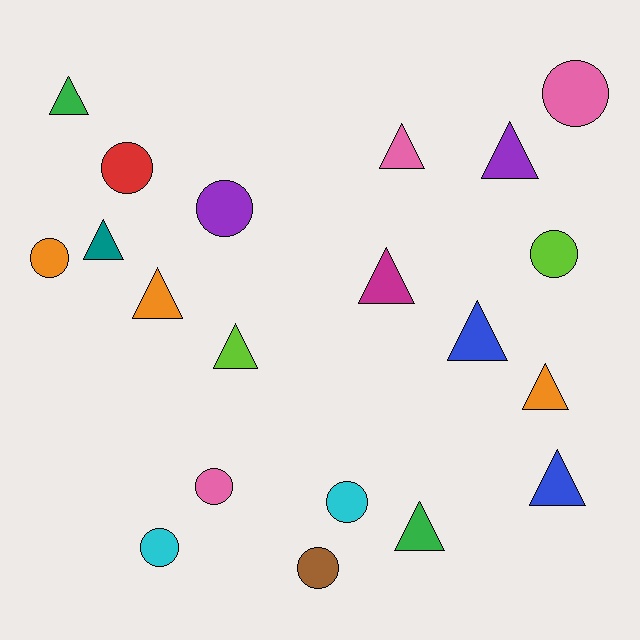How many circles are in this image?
There are 9 circles.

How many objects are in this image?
There are 20 objects.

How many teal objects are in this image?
There is 1 teal object.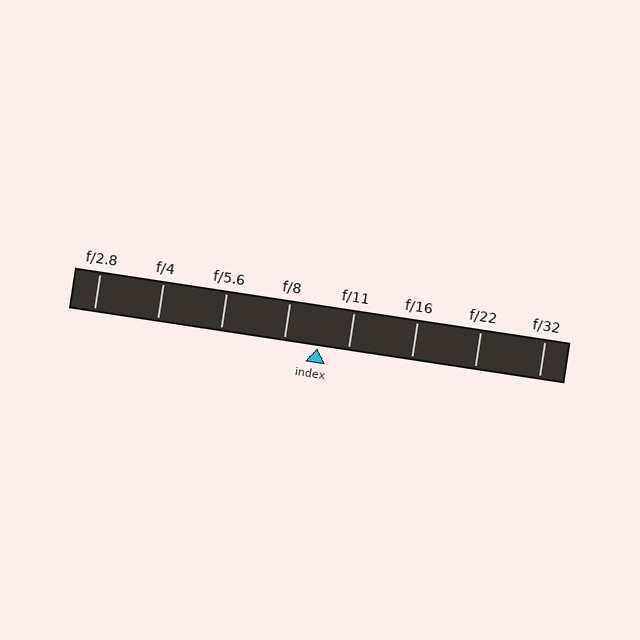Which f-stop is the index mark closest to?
The index mark is closest to f/11.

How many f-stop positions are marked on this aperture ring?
There are 8 f-stop positions marked.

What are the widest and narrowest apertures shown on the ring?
The widest aperture shown is f/2.8 and the narrowest is f/32.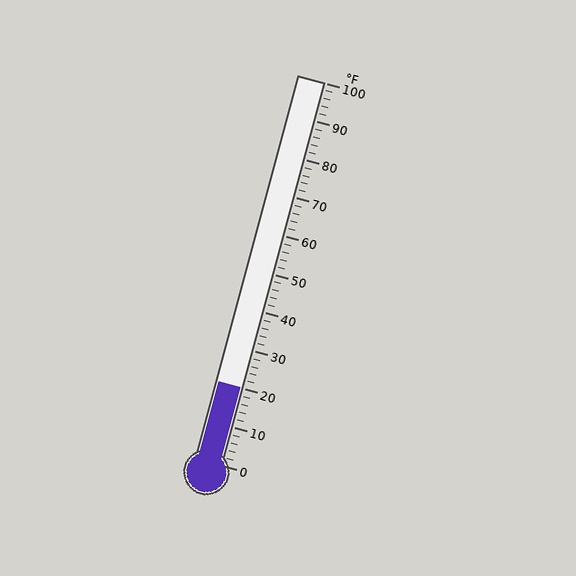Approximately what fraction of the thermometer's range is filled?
The thermometer is filled to approximately 20% of its range.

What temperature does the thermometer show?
The thermometer shows approximately 20°F.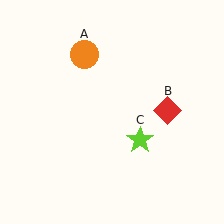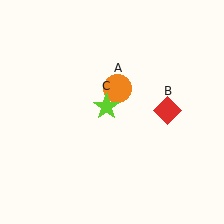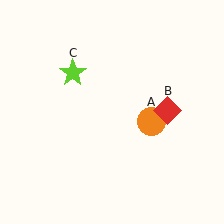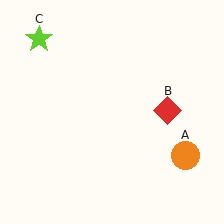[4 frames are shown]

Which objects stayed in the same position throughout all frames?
Red diamond (object B) remained stationary.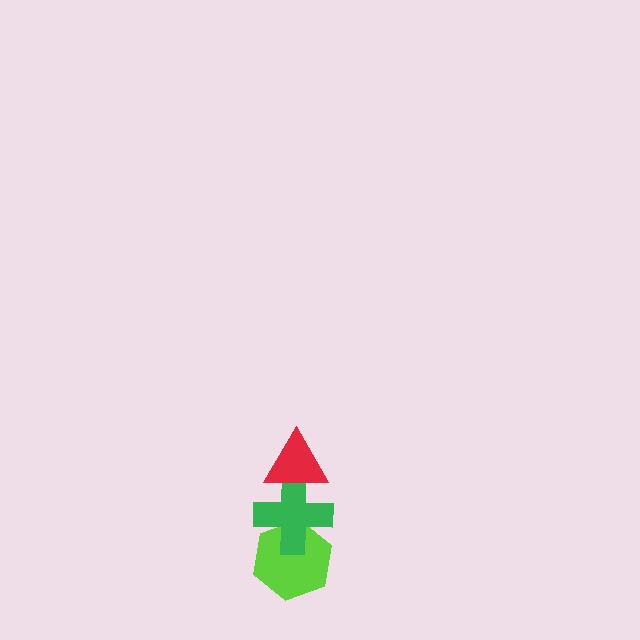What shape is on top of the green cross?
The red triangle is on top of the green cross.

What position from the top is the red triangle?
The red triangle is 1st from the top.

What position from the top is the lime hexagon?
The lime hexagon is 3rd from the top.